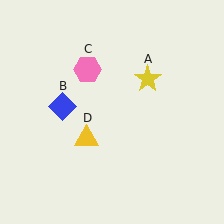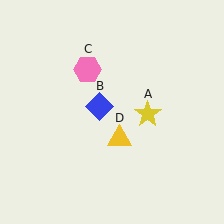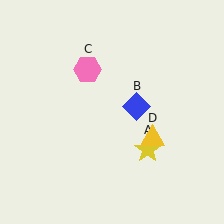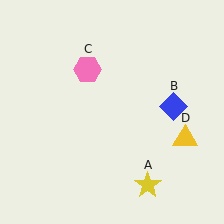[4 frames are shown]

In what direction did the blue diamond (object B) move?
The blue diamond (object B) moved right.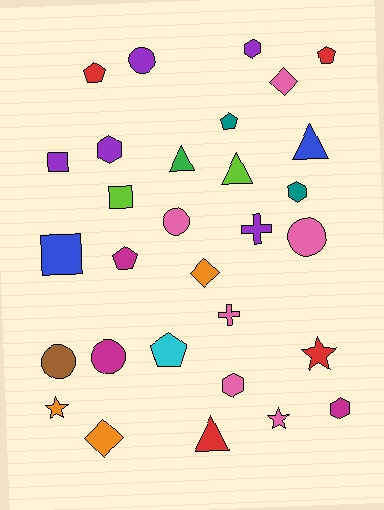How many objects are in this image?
There are 30 objects.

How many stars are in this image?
There are 3 stars.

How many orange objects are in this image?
There are 3 orange objects.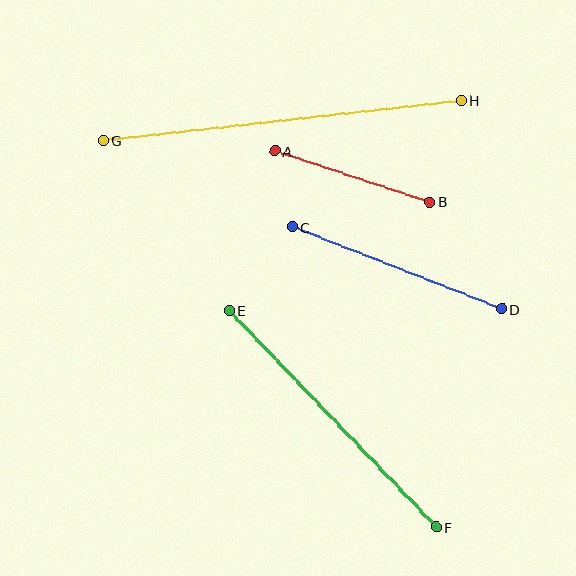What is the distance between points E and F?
The distance is approximately 299 pixels.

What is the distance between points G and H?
The distance is approximately 361 pixels.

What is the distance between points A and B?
The distance is approximately 163 pixels.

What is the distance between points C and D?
The distance is approximately 225 pixels.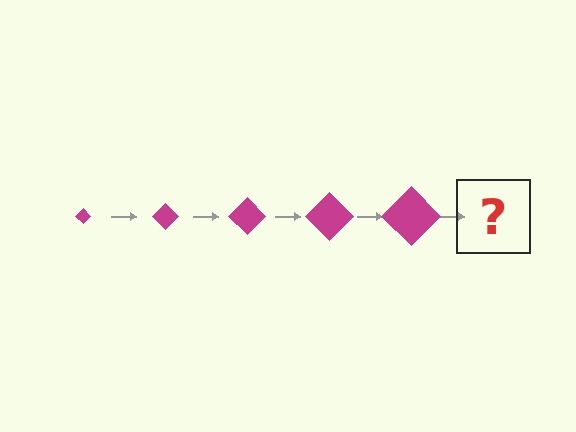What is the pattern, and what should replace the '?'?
The pattern is that the diamond gets progressively larger each step. The '?' should be a magenta diamond, larger than the previous one.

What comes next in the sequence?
The next element should be a magenta diamond, larger than the previous one.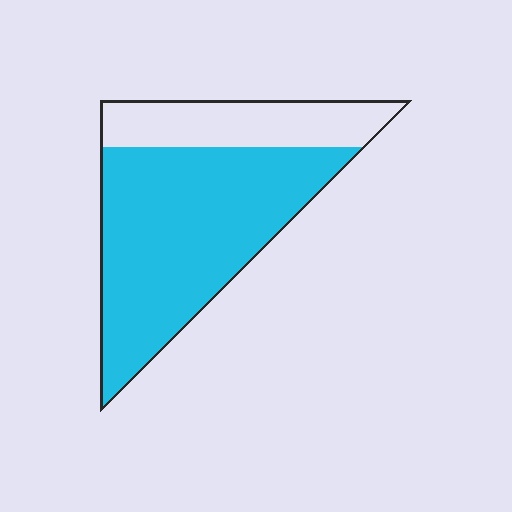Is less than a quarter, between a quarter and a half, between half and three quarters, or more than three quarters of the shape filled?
Between half and three quarters.